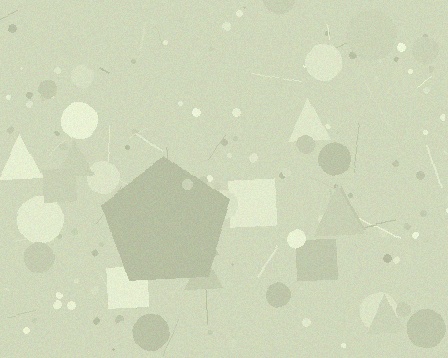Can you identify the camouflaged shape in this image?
The camouflaged shape is a pentagon.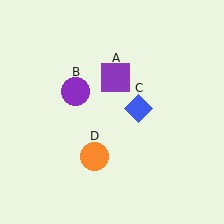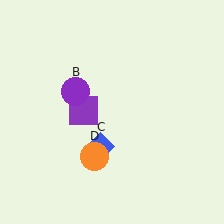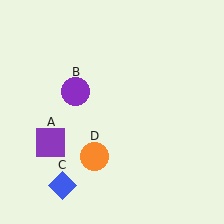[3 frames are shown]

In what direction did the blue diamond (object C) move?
The blue diamond (object C) moved down and to the left.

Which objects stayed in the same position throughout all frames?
Purple circle (object B) and orange circle (object D) remained stationary.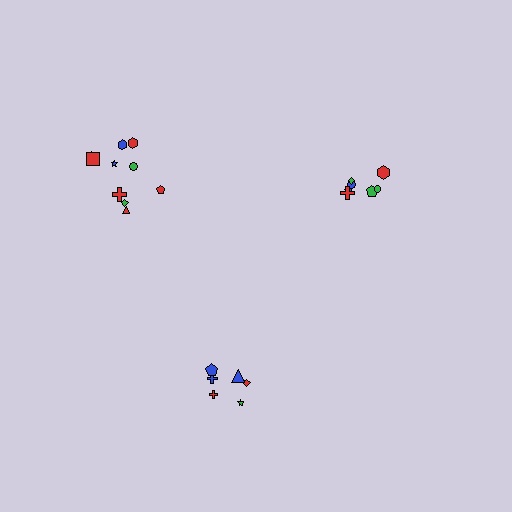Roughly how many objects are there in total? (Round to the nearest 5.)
Roughly 25 objects in total.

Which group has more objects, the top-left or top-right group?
The top-left group.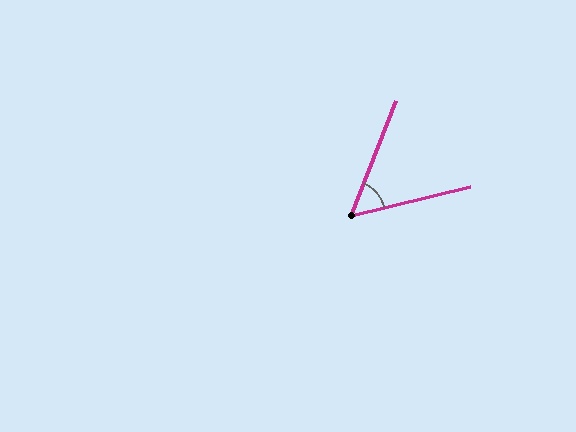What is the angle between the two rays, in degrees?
Approximately 55 degrees.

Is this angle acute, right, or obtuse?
It is acute.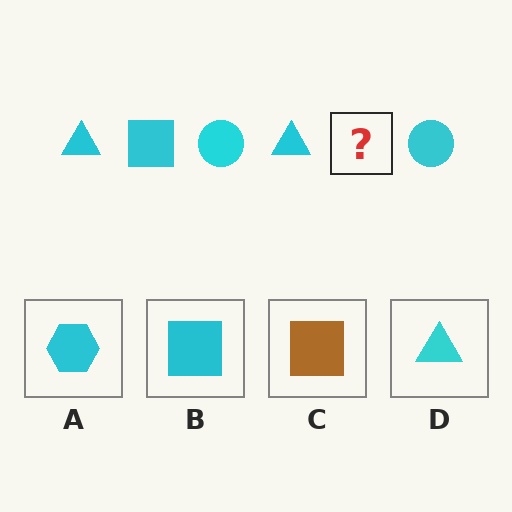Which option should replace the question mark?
Option B.